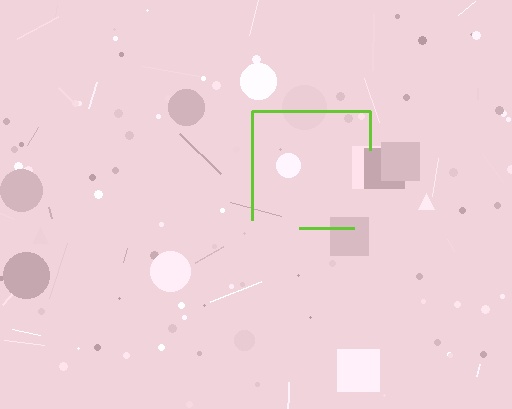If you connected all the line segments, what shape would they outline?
They would outline a square.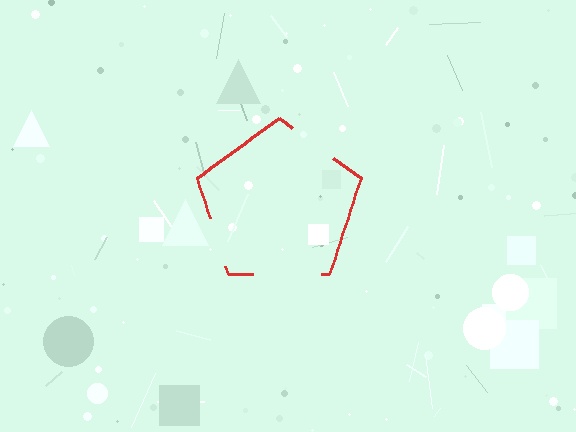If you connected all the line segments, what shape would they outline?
They would outline a pentagon.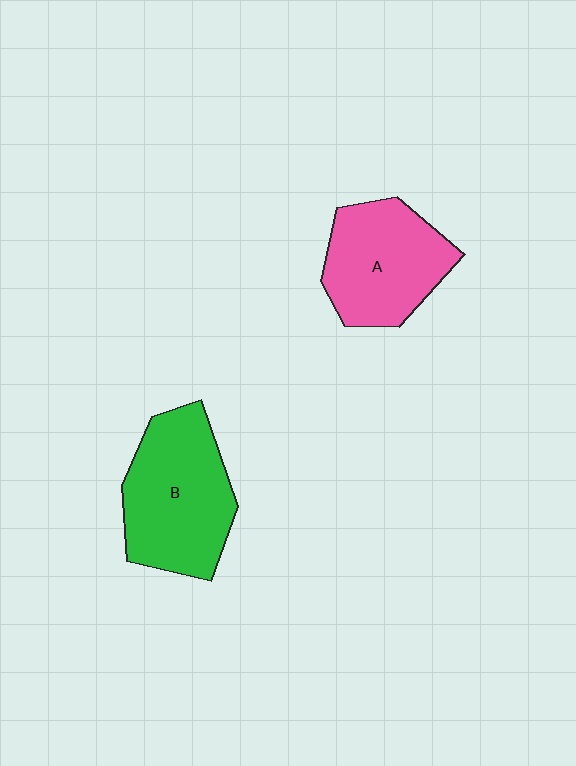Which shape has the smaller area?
Shape A (pink).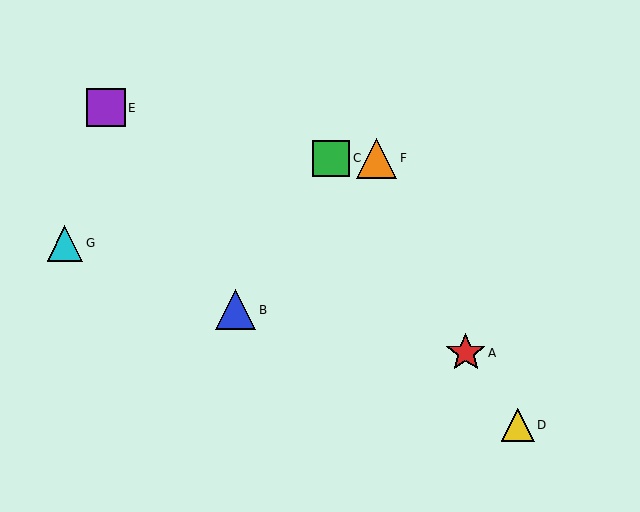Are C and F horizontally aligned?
Yes, both are at y≈158.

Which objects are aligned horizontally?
Objects C, F are aligned horizontally.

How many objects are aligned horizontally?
2 objects (C, F) are aligned horizontally.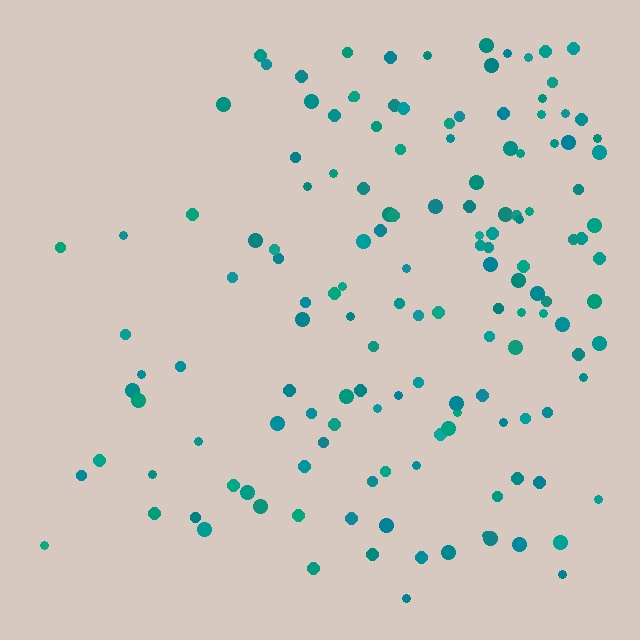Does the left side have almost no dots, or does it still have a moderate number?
Still a moderate number, just noticeably fewer than the right.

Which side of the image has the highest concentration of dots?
The right.